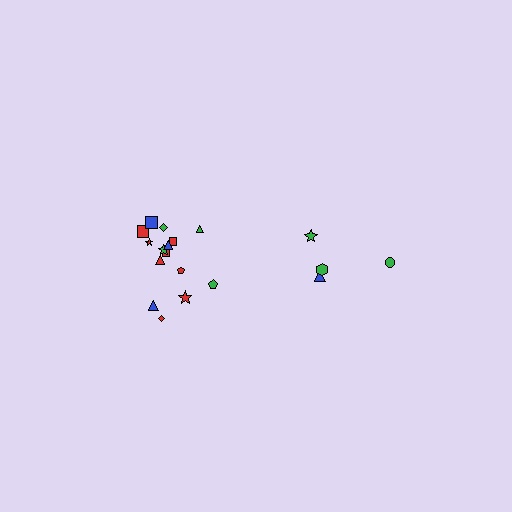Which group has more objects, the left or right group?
The left group.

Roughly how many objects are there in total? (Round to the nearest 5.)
Roughly 20 objects in total.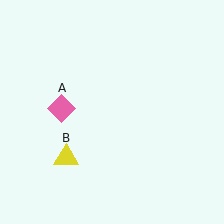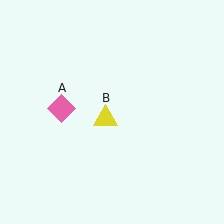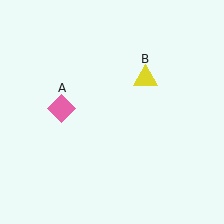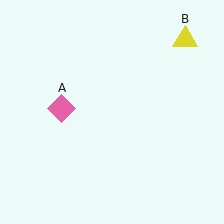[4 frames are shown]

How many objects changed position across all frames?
1 object changed position: yellow triangle (object B).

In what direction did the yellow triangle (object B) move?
The yellow triangle (object B) moved up and to the right.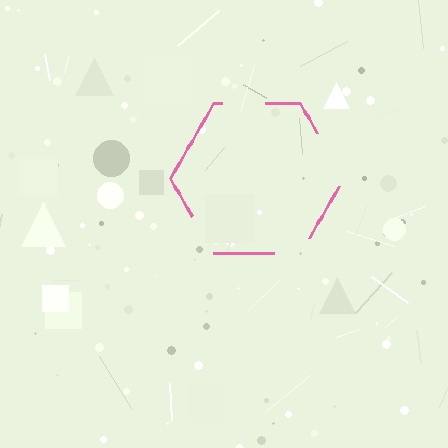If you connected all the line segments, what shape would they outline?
They would outline a hexagon.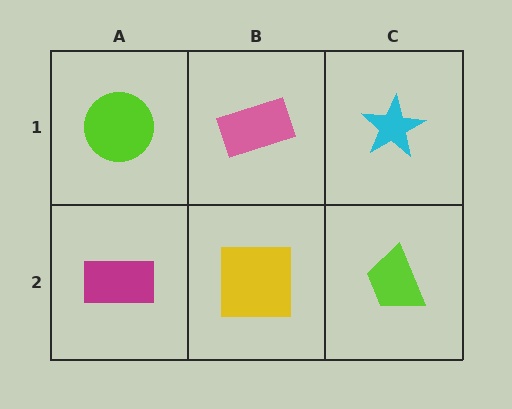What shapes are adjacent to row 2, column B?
A pink rectangle (row 1, column B), a magenta rectangle (row 2, column A), a lime trapezoid (row 2, column C).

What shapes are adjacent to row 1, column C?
A lime trapezoid (row 2, column C), a pink rectangle (row 1, column B).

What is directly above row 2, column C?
A cyan star.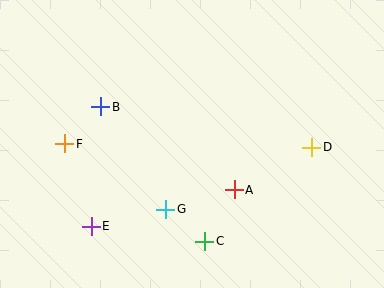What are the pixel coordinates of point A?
Point A is at (234, 190).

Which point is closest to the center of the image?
Point A at (234, 190) is closest to the center.